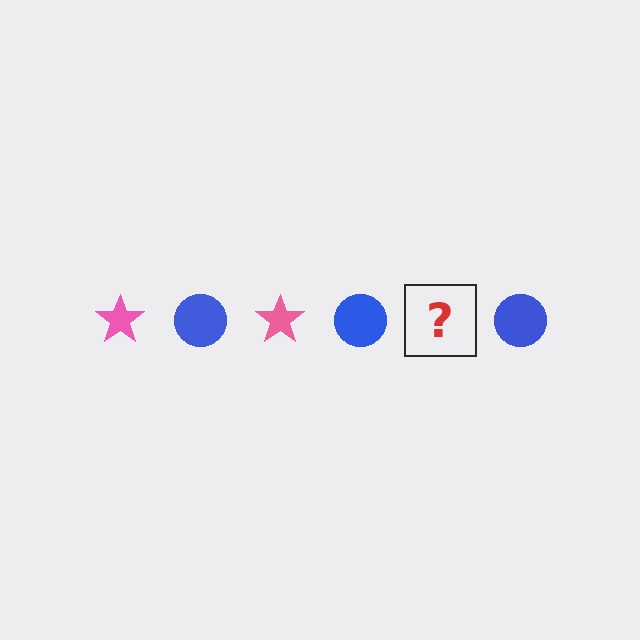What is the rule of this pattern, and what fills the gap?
The rule is that the pattern alternates between pink star and blue circle. The gap should be filled with a pink star.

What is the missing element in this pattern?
The missing element is a pink star.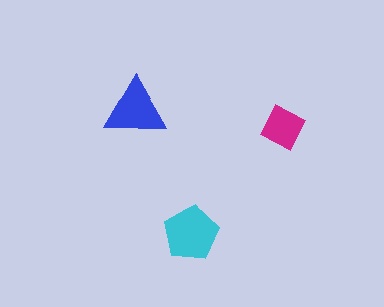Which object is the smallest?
The magenta diamond.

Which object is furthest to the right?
The magenta diamond is rightmost.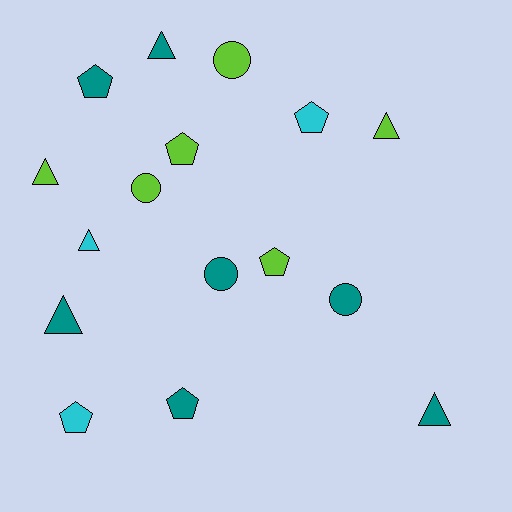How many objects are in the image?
There are 16 objects.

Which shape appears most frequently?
Triangle, with 6 objects.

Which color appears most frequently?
Teal, with 7 objects.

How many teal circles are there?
There are 2 teal circles.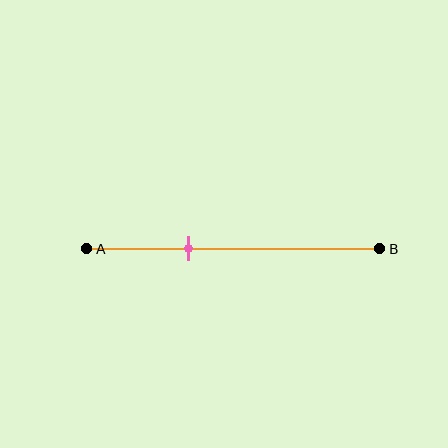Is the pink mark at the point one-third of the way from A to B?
Yes, the mark is approximately at the one-third point.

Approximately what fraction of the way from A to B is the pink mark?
The pink mark is approximately 35% of the way from A to B.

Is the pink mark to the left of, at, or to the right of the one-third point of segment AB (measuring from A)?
The pink mark is approximately at the one-third point of segment AB.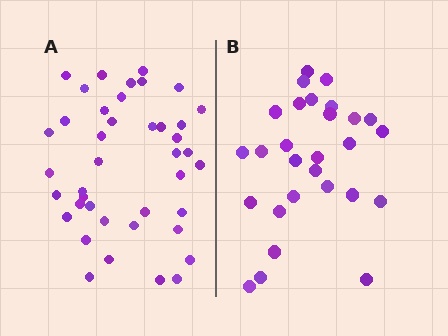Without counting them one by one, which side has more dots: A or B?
Region A (the left region) has more dots.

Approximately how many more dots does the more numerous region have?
Region A has approximately 15 more dots than region B.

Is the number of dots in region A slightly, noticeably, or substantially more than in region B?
Region A has substantially more. The ratio is roughly 1.5 to 1.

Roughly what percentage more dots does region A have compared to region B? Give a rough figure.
About 45% more.